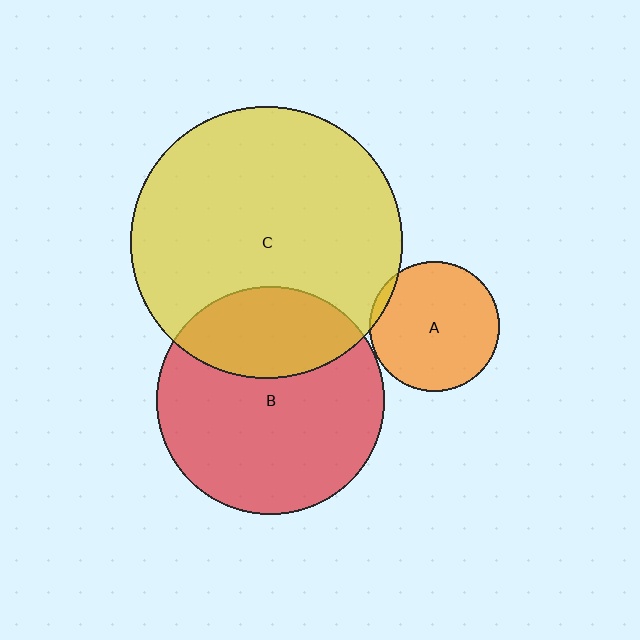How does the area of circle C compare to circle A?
Approximately 4.4 times.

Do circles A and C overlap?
Yes.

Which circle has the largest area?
Circle C (yellow).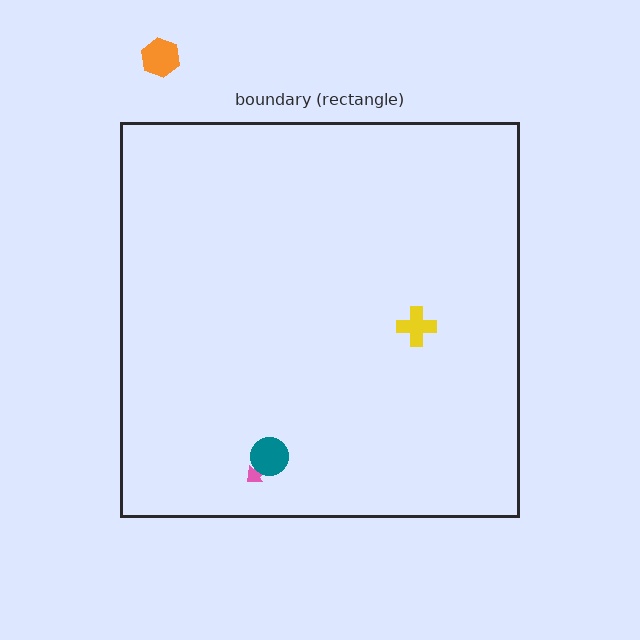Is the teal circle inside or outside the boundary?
Inside.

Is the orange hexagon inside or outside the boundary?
Outside.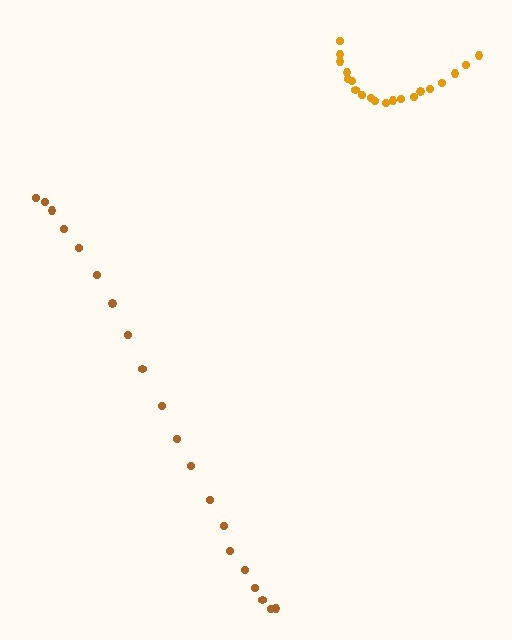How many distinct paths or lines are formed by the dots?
There are 2 distinct paths.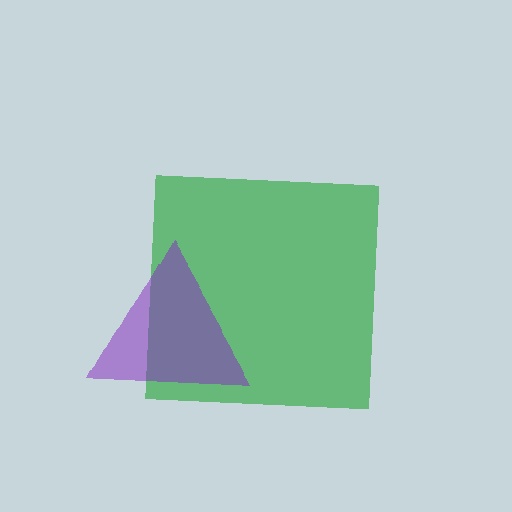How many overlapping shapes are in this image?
There are 2 overlapping shapes in the image.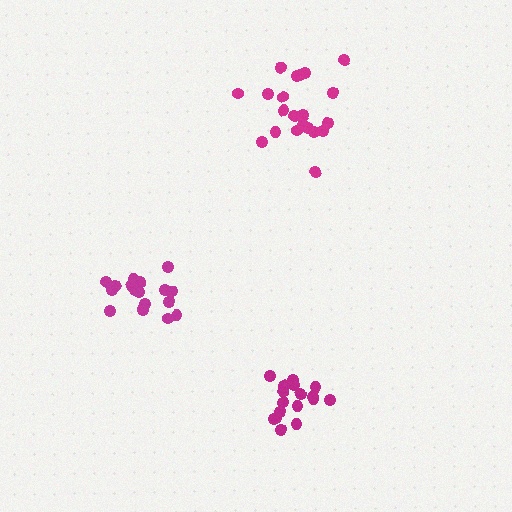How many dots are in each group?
Group 1: 21 dots, Group 2: 18 dots, Group 3: 17 dots (56 total).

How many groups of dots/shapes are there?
There are 3 groups.